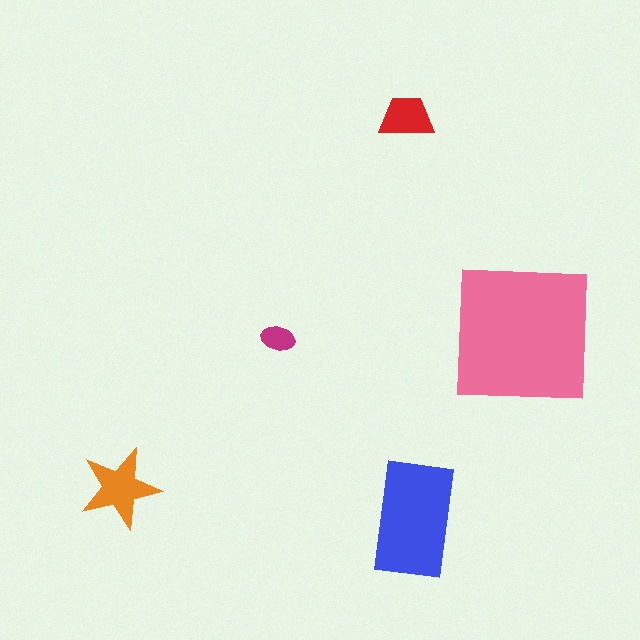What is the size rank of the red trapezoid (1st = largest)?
4th.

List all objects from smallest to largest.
The magenta ellipse, the red trapezoid, the orange star, the blue rectangle, the pink square.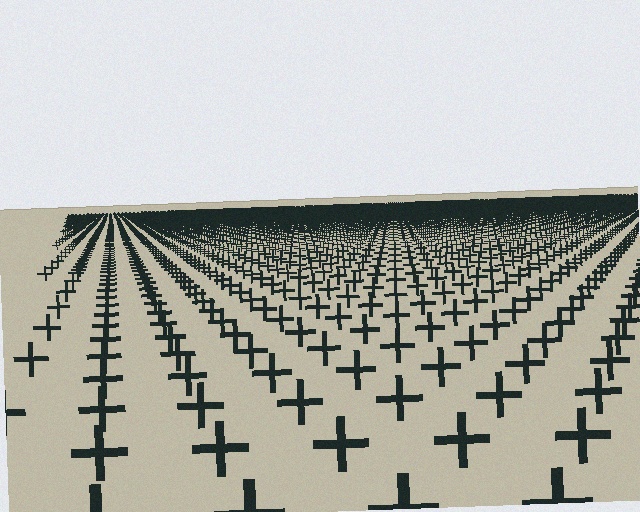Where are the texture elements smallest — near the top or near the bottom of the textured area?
Near the top.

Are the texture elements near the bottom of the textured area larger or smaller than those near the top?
Larger. Near the bottom, elements are closer to the viewer and appear at a bigger on-screen size.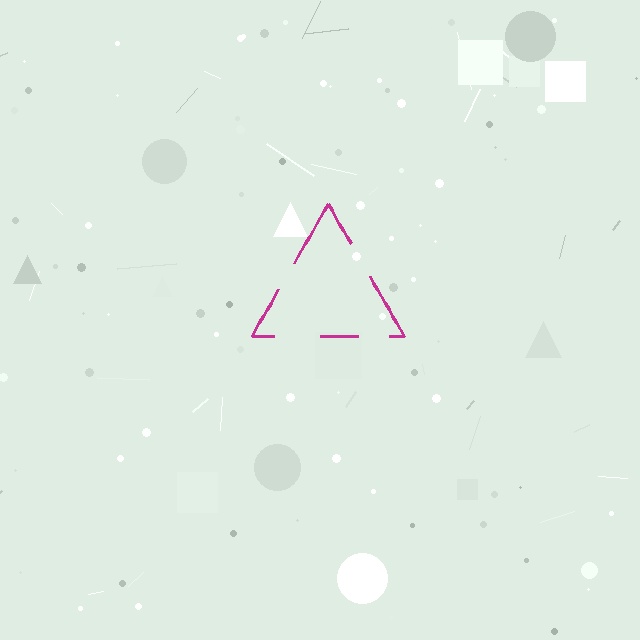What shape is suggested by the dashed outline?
The dashed outline suggests a triangle.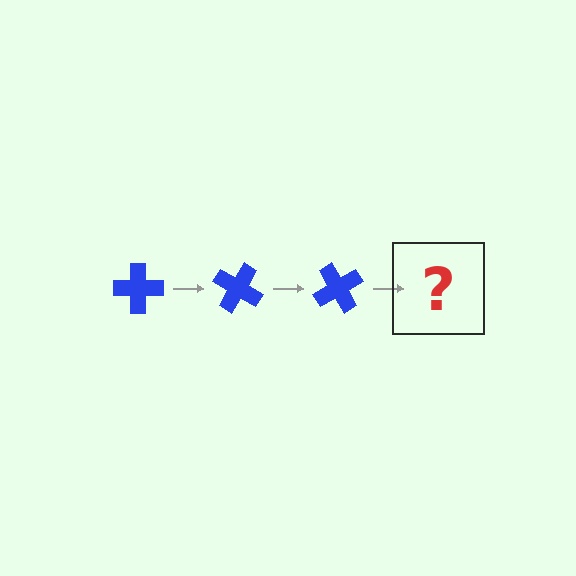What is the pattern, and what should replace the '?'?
The pattern is that the cross rotates 30 degrees each step. The '?' should be a blue cross rotated 90 degrees.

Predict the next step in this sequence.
The next step is a blue cross rotated 90 degrees.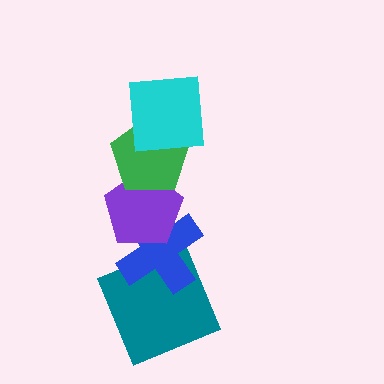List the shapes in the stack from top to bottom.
From top to bottom: the cyan square, the green pentagon, the purple pentagon, the blue cross, the teal square.